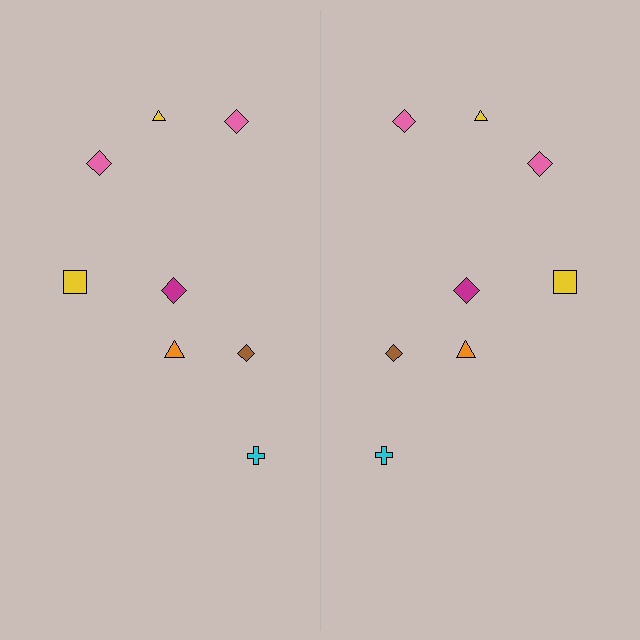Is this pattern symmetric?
Yes, this pattern has bilateral (reflection) symmetry.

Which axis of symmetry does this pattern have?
The pattern has a vertical axis of symmetry running through the center of the image.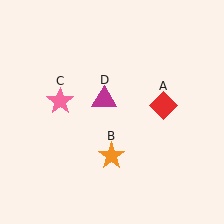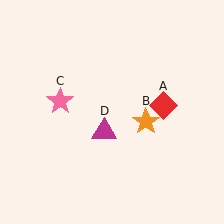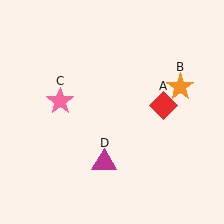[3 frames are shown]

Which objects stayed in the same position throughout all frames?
Red diamond (object A) and pink star (object C) remained stationary.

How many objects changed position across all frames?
2 objects changed position: orange star (object B), magenta triangle (object D).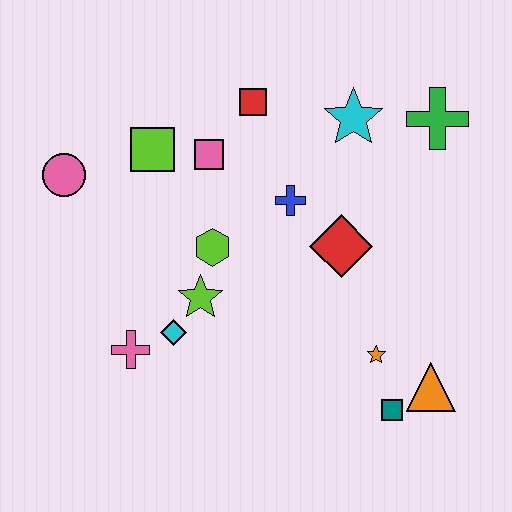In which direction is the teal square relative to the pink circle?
The teal square is to the right of the pink circle.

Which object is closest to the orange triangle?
The teal square is closest to the orange triangle.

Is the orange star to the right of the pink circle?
Yes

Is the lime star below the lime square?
Yes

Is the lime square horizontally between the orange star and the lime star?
No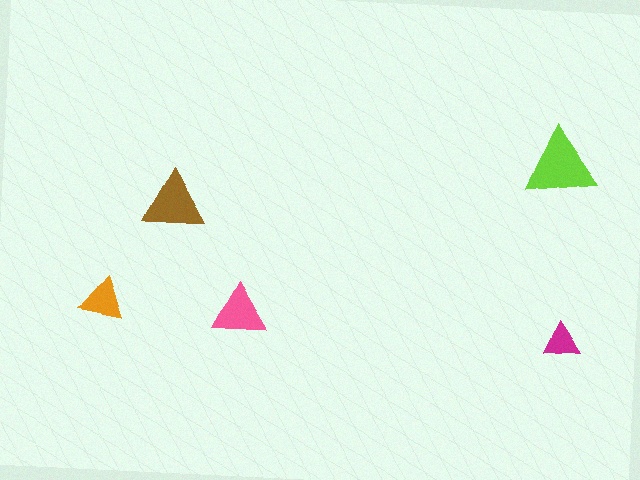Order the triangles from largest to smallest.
the lime one, the brown one, the pink one, the orange one, the magenta one.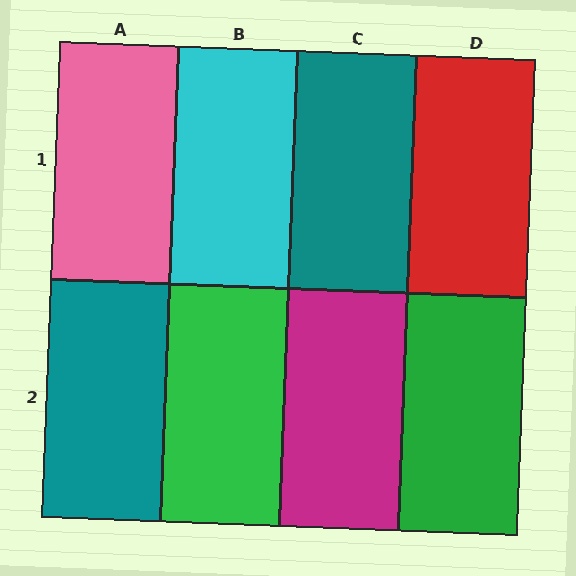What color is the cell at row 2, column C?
Magenta.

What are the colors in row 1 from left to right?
Pink, cyan, teal, red.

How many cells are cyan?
1 cell is cyan.